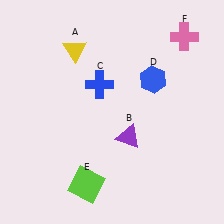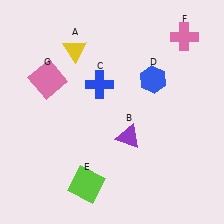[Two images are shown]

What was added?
A pink square (G) was added in Image 2.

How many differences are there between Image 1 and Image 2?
There is 1 difference between the two images.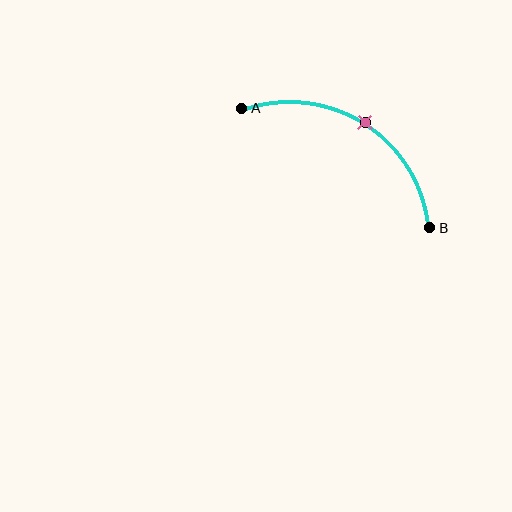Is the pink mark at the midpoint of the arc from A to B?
Yes. The pink mark lies on the arc at equal arc-length from both A and B — it is the arc midpoint.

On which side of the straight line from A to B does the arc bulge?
The arc bulges above the straight line connecting A and B.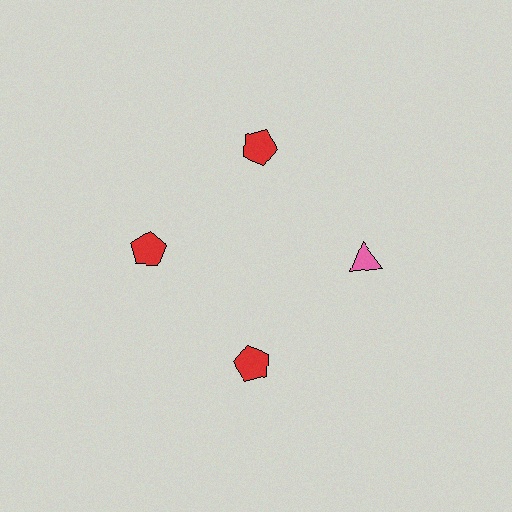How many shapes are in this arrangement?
There are 4 shapes arranged in a ring pattern.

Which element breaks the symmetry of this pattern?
The pink triangle at roughly the 3 o'clock position breaks the symmetry. All other shapes are red pentagons.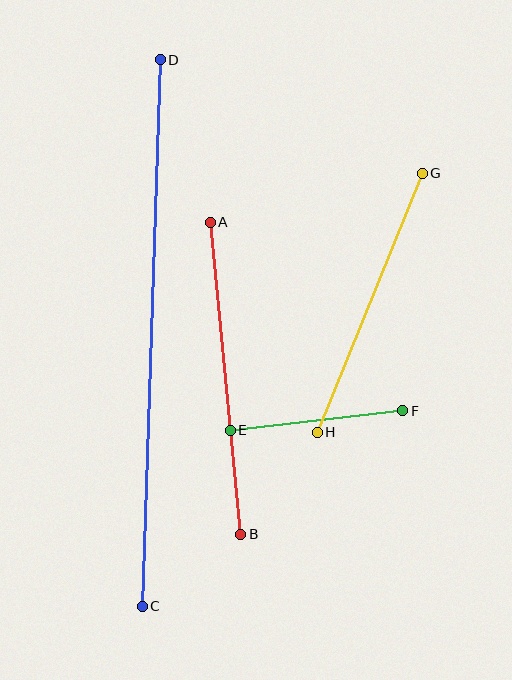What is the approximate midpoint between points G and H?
The midpoint is at approximately (370, 303) pixels.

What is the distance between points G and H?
The distance is approximately 279 pixels.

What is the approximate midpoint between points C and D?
The midpoint is at approximately (151, 333) pixels.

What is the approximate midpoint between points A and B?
The midpoint is at approximately (225, 378) pixels.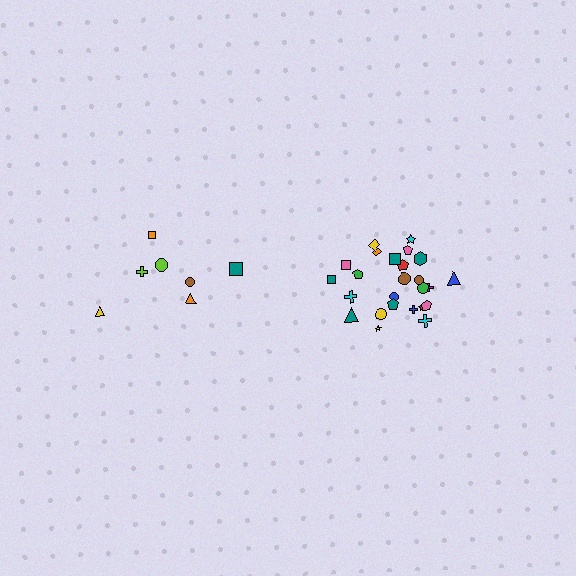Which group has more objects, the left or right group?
The right group.